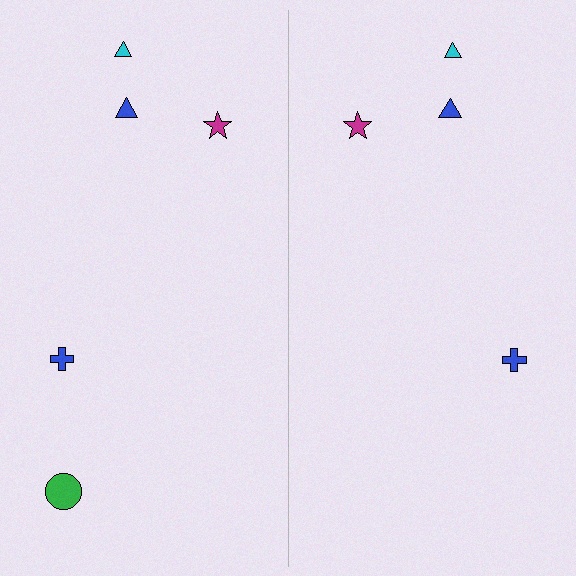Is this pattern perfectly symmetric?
No, the pattern is not perfectly symmetric. A green circle is missing from the right side.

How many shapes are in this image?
There are 9 shapes in this image.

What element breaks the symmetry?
A green circle is missing from the right side.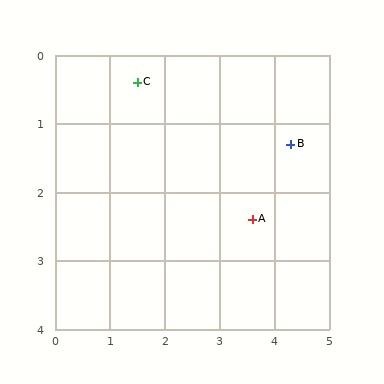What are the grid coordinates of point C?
Point C is at approximately (1.5, 0.4).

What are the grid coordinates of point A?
Point A is at approximately (3.6, 2.4).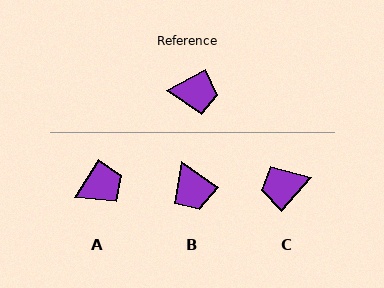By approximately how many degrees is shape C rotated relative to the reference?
Approximately 160 degrees clockwise.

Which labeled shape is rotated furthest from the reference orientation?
C, about 160 degrees away.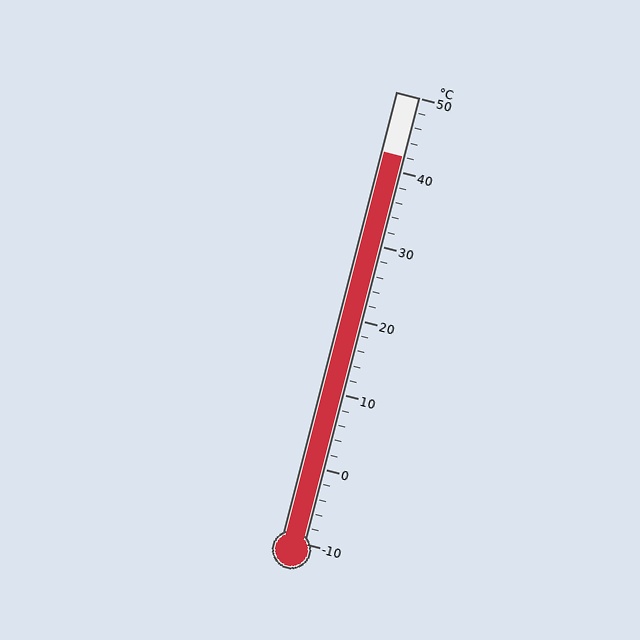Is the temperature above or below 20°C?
The temperature is above 20°C.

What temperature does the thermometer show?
The thermometer shows approximately 42°C.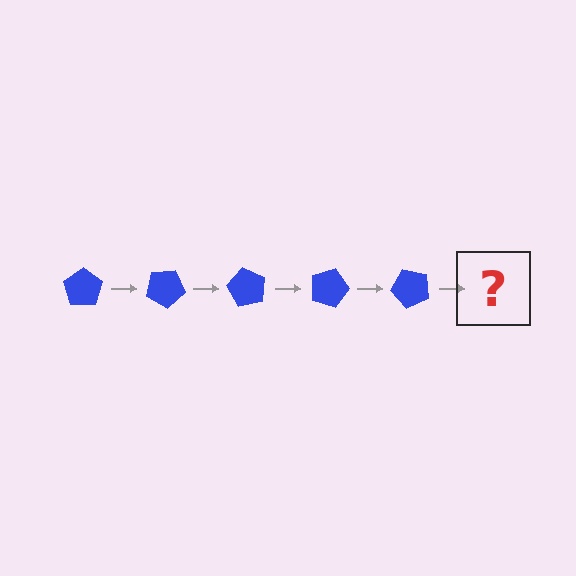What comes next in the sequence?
The next element should be a blue pentagon rotated 150 degrees.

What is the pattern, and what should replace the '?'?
The pattern is that the pentagon rotates 30 degrees each step. The '?' should be a blue pentagon rotated 150 degrees.